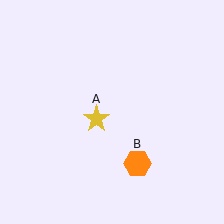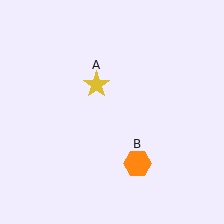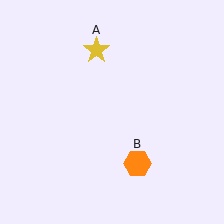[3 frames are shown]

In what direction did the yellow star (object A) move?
The yellow star (object A) moved up.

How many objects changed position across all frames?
1 object changed position: yellow star (object A).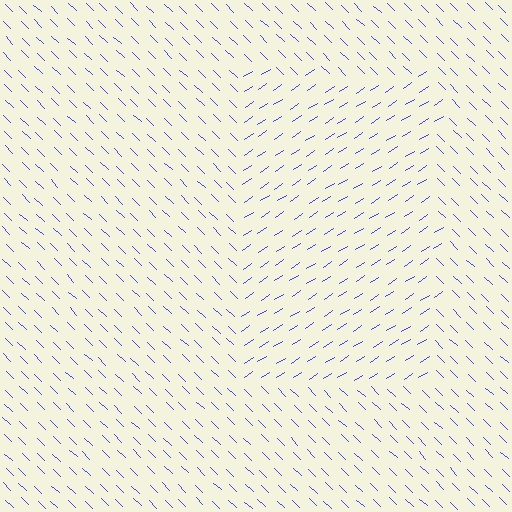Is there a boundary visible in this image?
Yes, there is a texture boundary formed by a change in line orientation.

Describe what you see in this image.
The image is filled with small blue line segments. A rectangle region in the image has lines oriented differently from the surrounding lines, creating a visible texture boundary.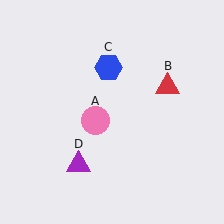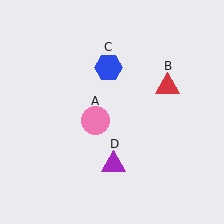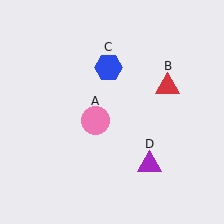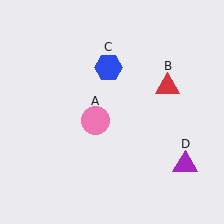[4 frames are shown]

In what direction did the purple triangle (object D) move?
The purple triangle (object D) moved right.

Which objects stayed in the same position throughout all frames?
Pink circle (object A) and red triangle (object B) and blue hexagon (object C) remained stationary.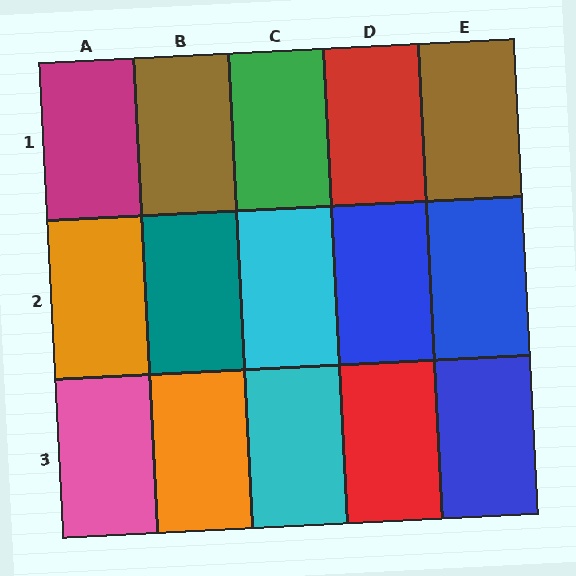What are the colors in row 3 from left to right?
Pink, orange, cyan, red, blue.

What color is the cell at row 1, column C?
Green.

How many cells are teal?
1 cell is teal.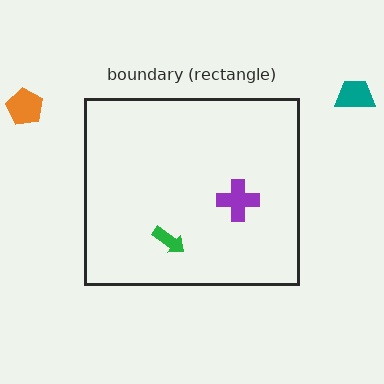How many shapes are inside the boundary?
2 inside, 2 outside.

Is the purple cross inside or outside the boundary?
Inside.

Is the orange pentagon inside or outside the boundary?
Outside.